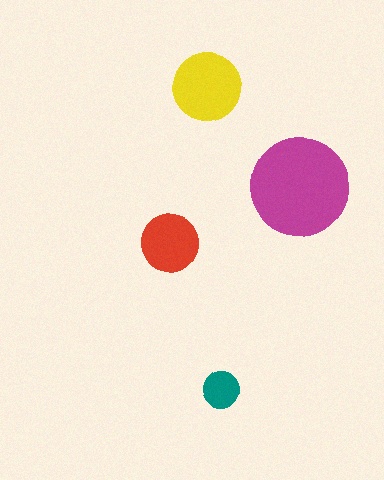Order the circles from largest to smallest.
the magenta one, the yellow one, the red one, the teal one.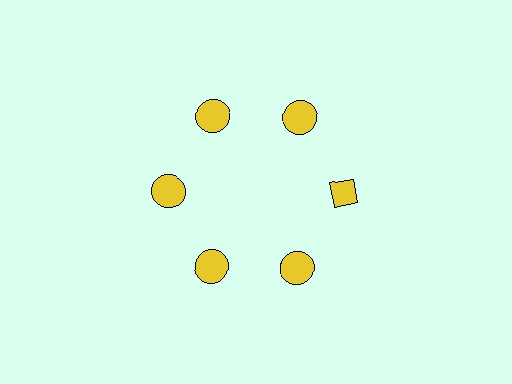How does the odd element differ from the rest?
It has a different shape: diamond instead of circle.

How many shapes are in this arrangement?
There are 6 shapes arranged in a ring pattern.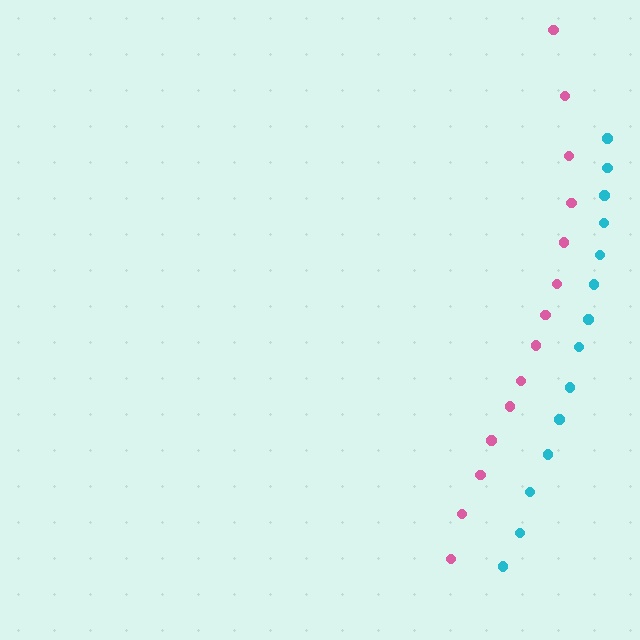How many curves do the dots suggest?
There are 2 distinct paths.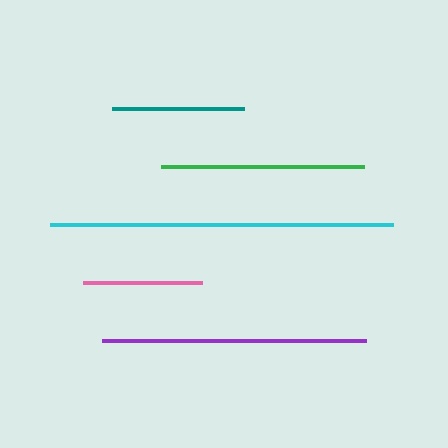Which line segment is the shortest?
The pink line is the shortest at approximately 119 pixels.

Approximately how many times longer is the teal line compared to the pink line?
The teal line is approximately 1.1 times the length of the pink line.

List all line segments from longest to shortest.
From longest to shortest: cyan, purple, green, teal, pink.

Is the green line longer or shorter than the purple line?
The purple line is longer than the green line.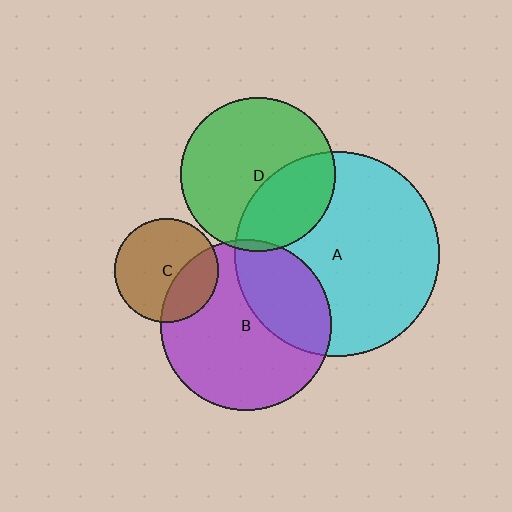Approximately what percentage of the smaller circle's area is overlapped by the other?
Approximately 30%.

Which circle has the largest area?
Circle A (cyan).